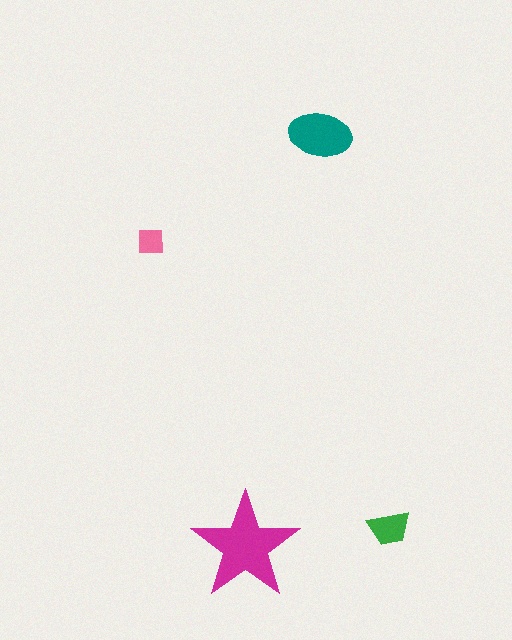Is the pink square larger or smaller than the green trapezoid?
Smaller.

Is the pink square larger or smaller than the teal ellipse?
Smaller.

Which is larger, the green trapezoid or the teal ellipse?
The teal ellipse.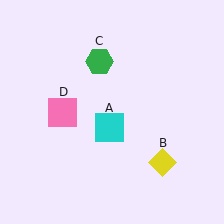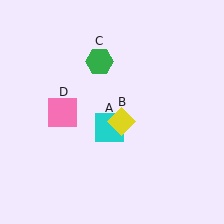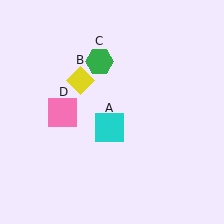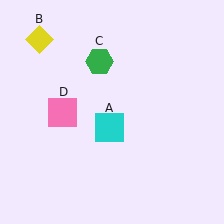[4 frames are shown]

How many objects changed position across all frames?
1 object changed position: yellow diamond (object B).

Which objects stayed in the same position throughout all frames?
Cyan square (object A) and green hexagon (object C) and pink square (object D) remained stationary.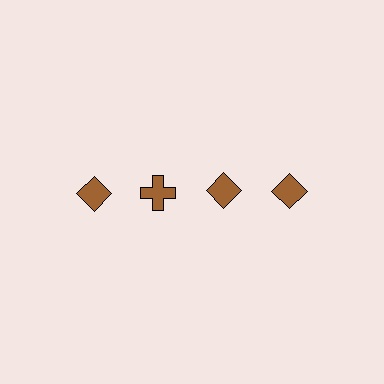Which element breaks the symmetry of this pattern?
The brown cross in the top row, second from left column breaks the symmetry. All other shapes are brown diamonds.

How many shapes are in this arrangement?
There are 4 shapes arranged in a grid pattern.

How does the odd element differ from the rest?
It has a different shape: cross instead of diamond.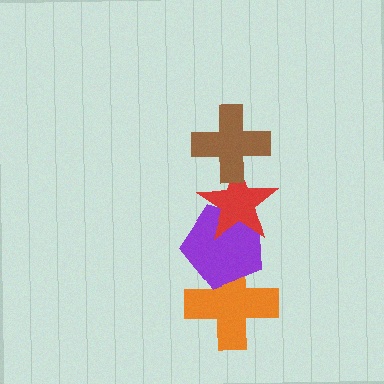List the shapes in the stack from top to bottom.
From top to bottom: the brown cross, the red star, the purple pentagon, the orange cross.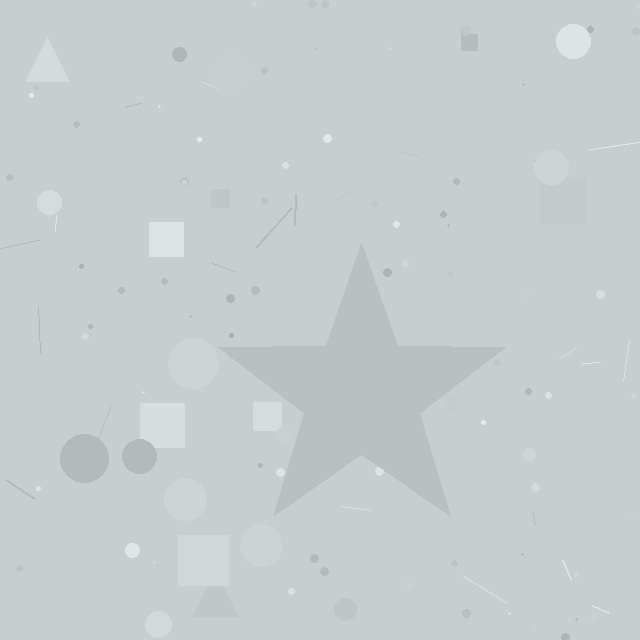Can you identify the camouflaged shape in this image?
The camouflaged shape is a star.